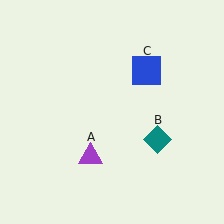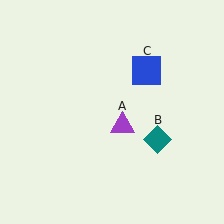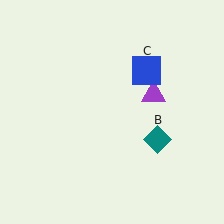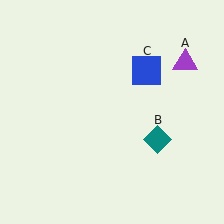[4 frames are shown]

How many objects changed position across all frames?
1 object changed position: purple triangle (object A).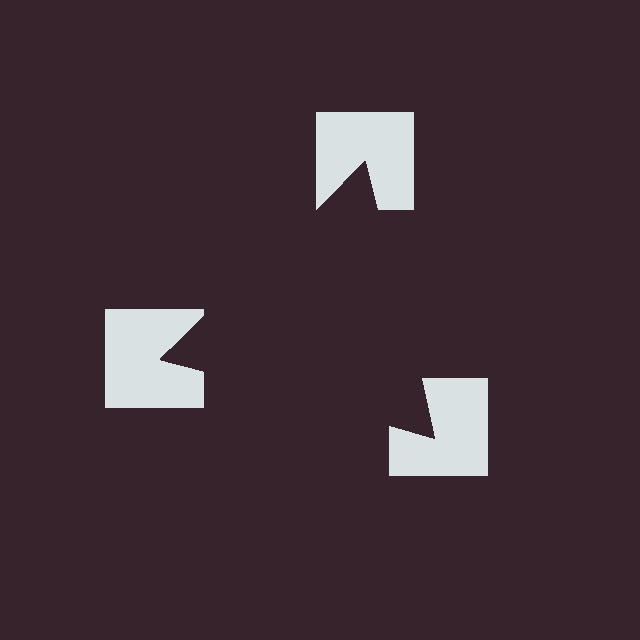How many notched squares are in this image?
There are 3 — one at each vertex of the illusory triangle.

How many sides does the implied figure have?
3 sides.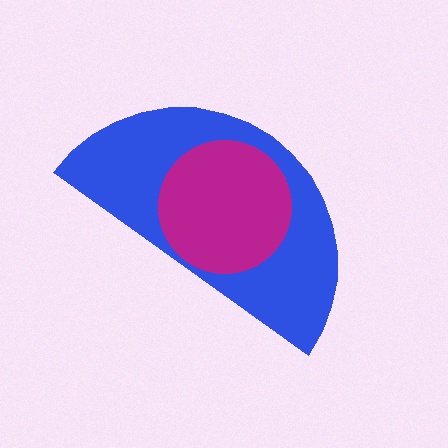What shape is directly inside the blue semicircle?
The magenta circle.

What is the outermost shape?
The blue semicircle.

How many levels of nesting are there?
2.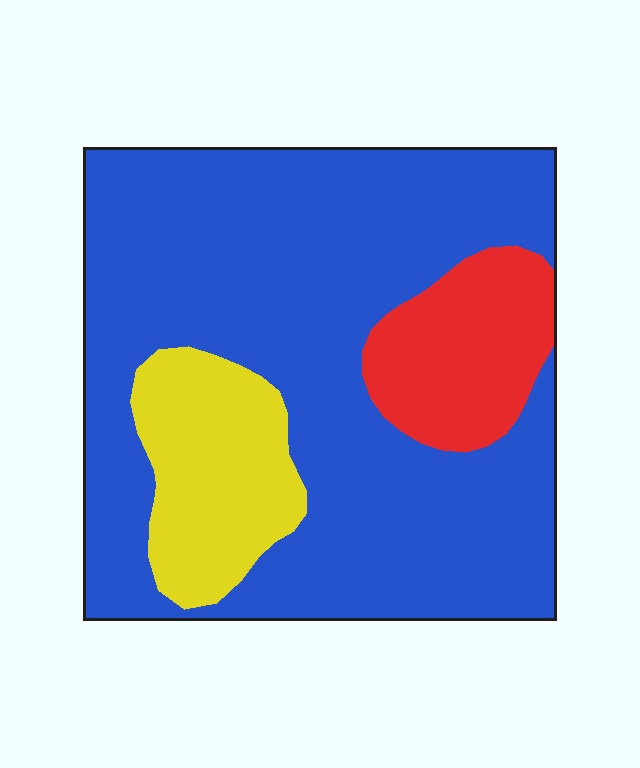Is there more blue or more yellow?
Blue.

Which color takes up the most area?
Blue, at roughly 75%.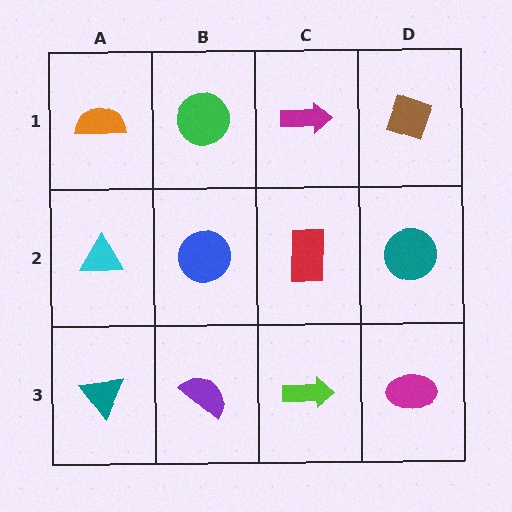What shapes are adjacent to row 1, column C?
A red rectangle (row 2, column C), a green circle (row 1, column B), a brown diamond (row 1, column D).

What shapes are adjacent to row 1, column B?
A blue circle (row 2, column B), an orange semicircle (row 1, column A), a magenta arrow (row 1, column C).